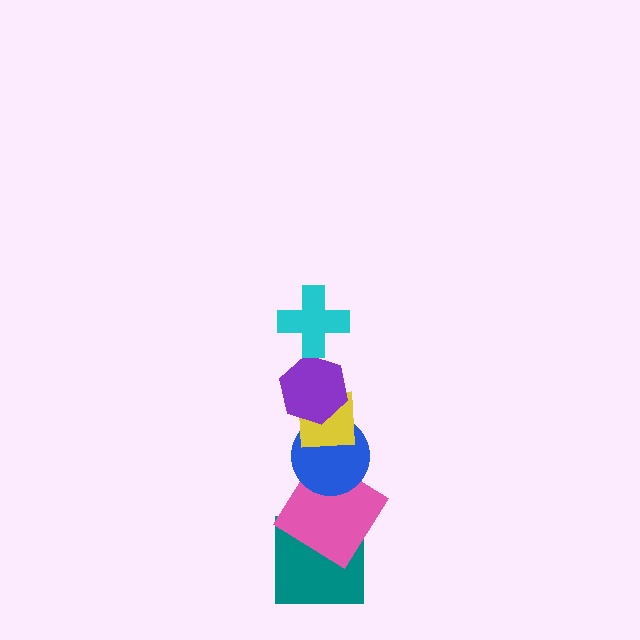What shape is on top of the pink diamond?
The blue circle is on top of the pink diamond.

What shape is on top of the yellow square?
The purple hexagon is on top of the yellow square.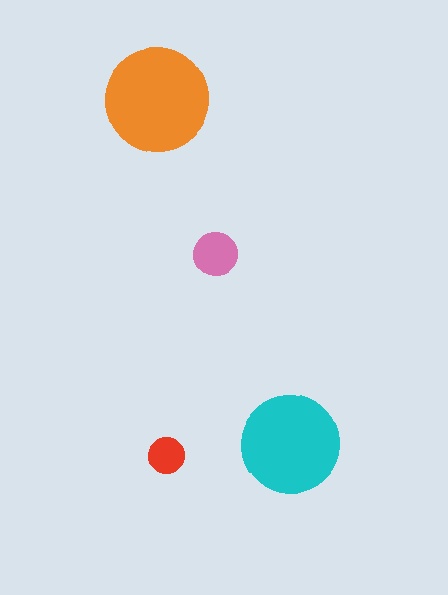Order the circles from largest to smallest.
the orange one, the cyan one, the pink one, the red one.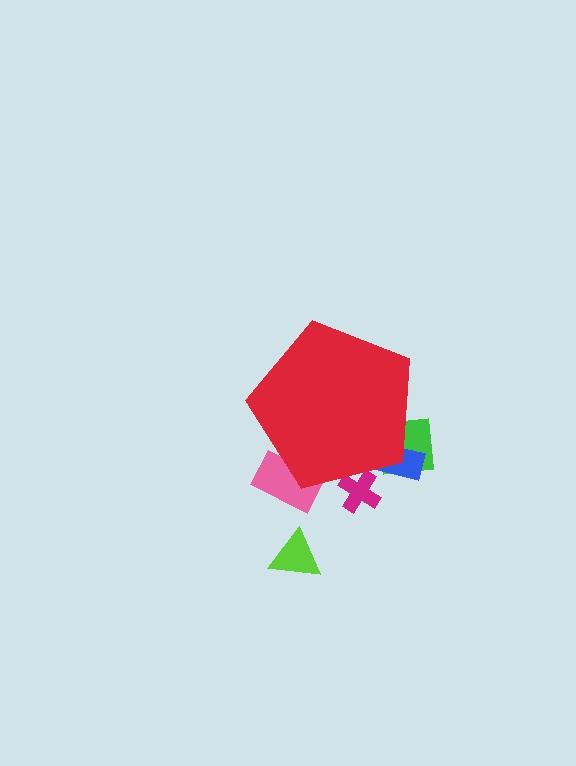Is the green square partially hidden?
Yes, the green square is partially hidden behind the red pentagon.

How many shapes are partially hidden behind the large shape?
4 shapes are partially hidden.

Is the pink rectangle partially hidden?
Yes, the pink rectangle is partially hidden behind the red pentagon.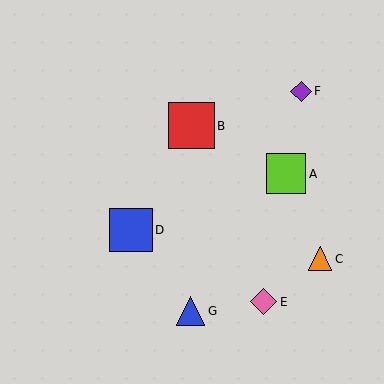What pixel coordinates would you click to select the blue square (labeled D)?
Click at (131, 230) to select the blue square D.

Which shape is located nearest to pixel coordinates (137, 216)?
The blue square (labeled D) at (131, 230) is nearest to that location.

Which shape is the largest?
The red square (labeled B) is the largest.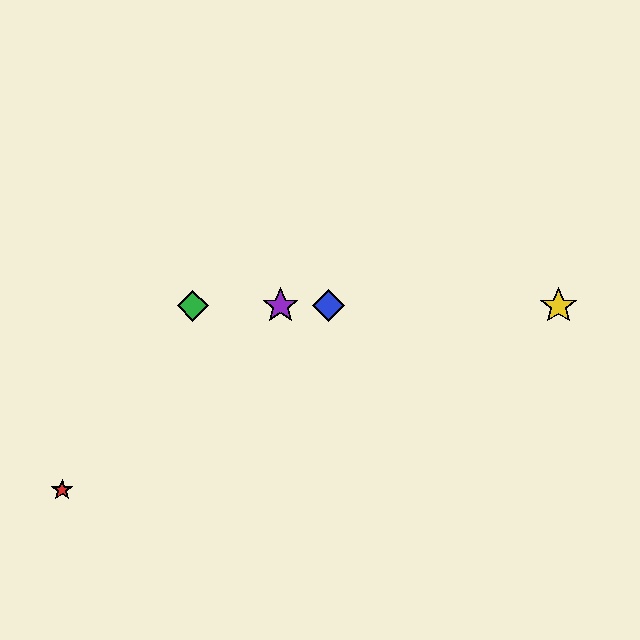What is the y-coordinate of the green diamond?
The green diamond is at y≈306.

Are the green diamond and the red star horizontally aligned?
No, the green diamond is at y≈306 and the red star is at y≈490.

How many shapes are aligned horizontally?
4 shapes (the blue diamond, the green diamond, the yellow star, the purple star) are aligned horizontally.